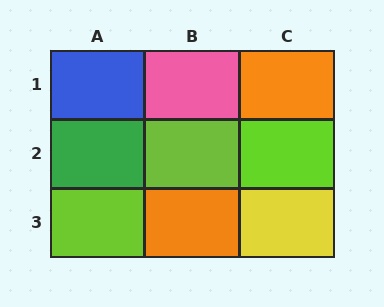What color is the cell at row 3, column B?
Orange.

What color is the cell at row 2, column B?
Lime.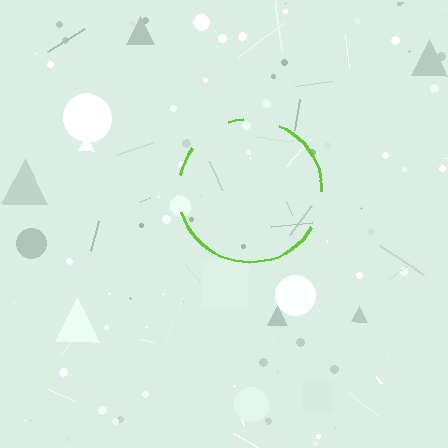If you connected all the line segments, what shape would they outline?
They would outline a circle.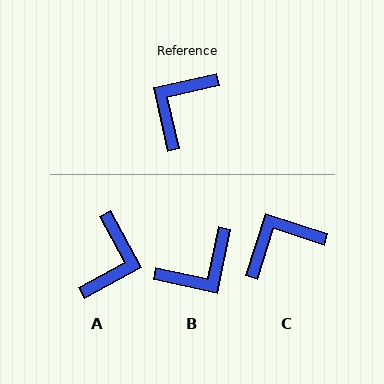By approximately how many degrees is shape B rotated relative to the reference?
Approximately 155 degrees counter-clockwise.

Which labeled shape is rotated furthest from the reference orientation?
A, about 164 degrees away.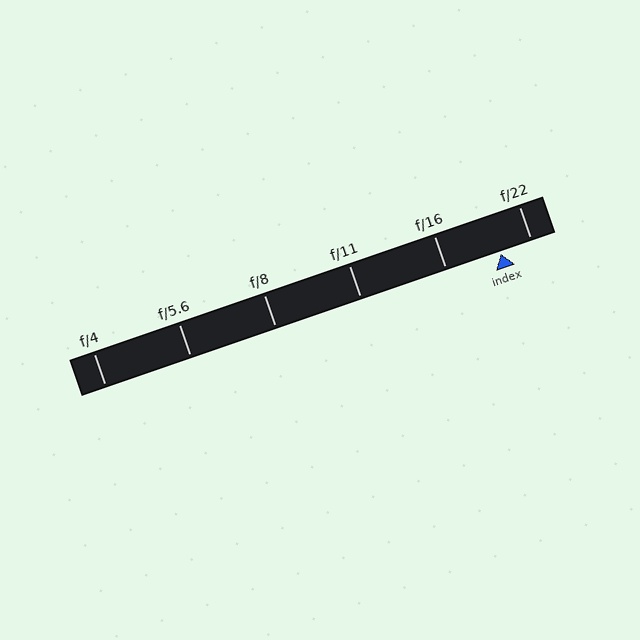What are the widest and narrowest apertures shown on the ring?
The widest aperture shown is f/4 and the narrowest is f/22.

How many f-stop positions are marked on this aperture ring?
There are 6 f-stop positions marked.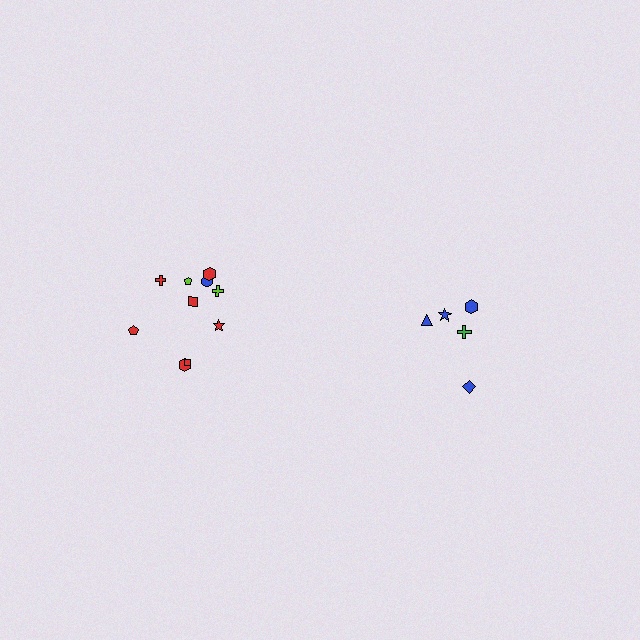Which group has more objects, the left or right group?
The left group.